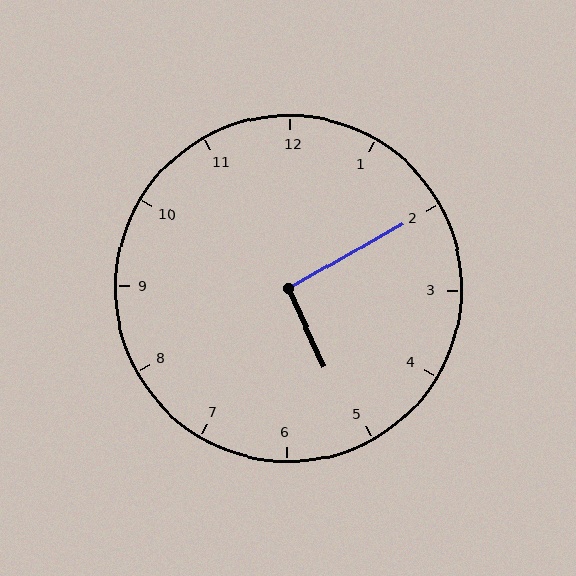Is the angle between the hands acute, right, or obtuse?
It is right.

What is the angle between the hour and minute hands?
Approximately 95 degrees.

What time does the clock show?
5:10.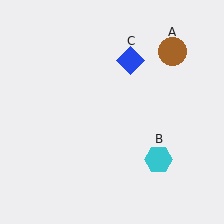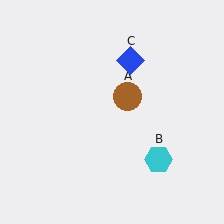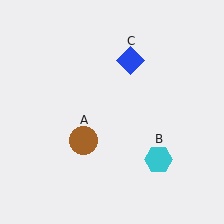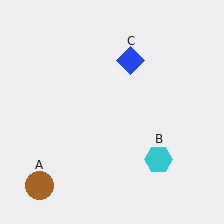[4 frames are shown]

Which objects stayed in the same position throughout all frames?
Cyan hexagon (object B) and blue diamond (object C) remained stationary.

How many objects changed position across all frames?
1 object changed position: brown circle (object A).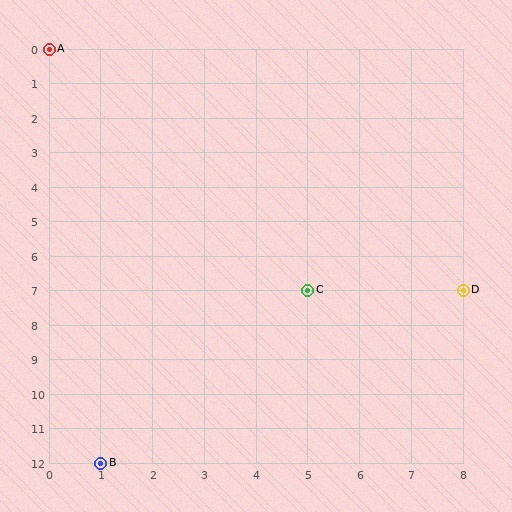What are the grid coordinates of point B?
Point B is at grid coordinates (1, 12).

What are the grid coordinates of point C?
Point C is at grid coordinates (5, 7).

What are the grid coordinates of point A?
Point A is at grid coordinates (0, 0).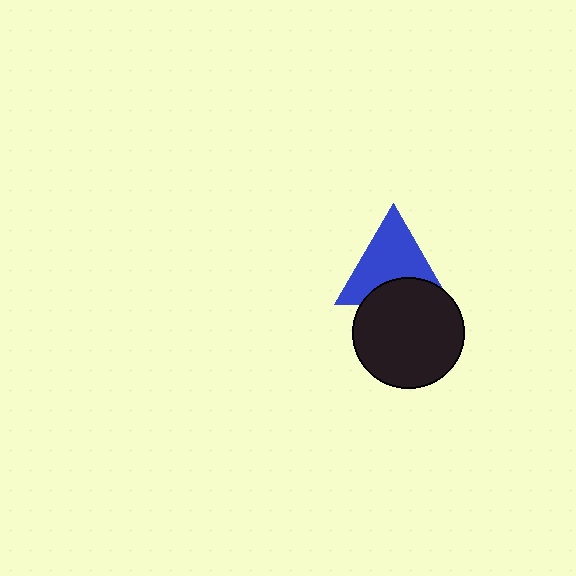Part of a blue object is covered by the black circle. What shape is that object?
It is a triangle.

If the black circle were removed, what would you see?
You would see the complete blue triangle.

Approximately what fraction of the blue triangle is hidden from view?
Roughly 32% of the blue triangle is hidden behind the black circle.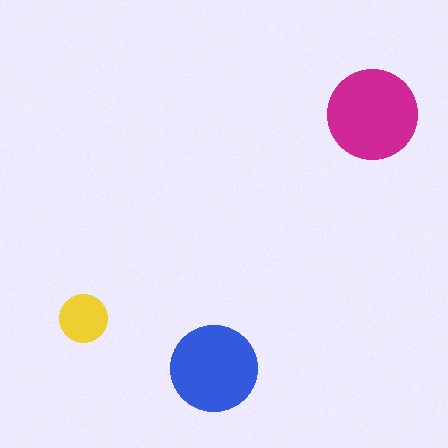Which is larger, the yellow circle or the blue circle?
The blue one.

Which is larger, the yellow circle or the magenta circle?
The magenta one.